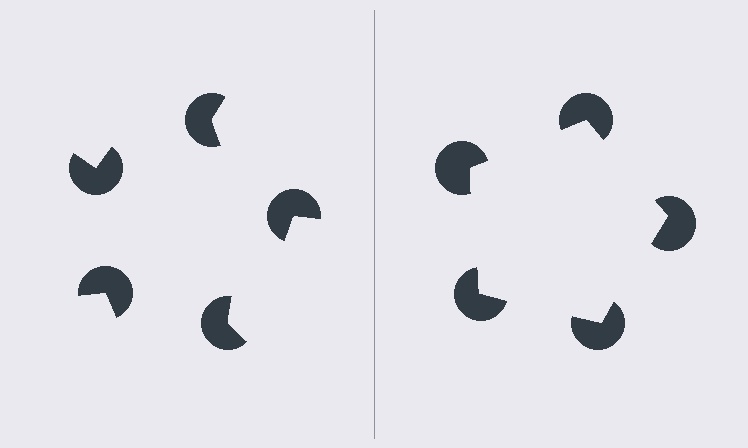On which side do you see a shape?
An illusory pentagon appears on the right side. On the left side the wedge cuts are rotated, so no coherent shape forms.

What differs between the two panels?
The pac-man discs are positioned identically on both sides; only the wedge orientations differ. On the right they align to a pentagon; on the left they are misaligned.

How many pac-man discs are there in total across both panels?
10 — 5 on each side.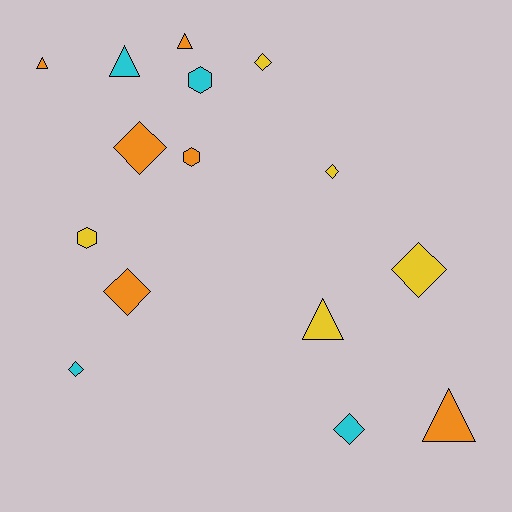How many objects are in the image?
There are 15 objects.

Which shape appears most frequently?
Diamond, with 7 objects.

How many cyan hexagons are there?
There is 1 cyan hexagon.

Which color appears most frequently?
Orange, with 6 objects.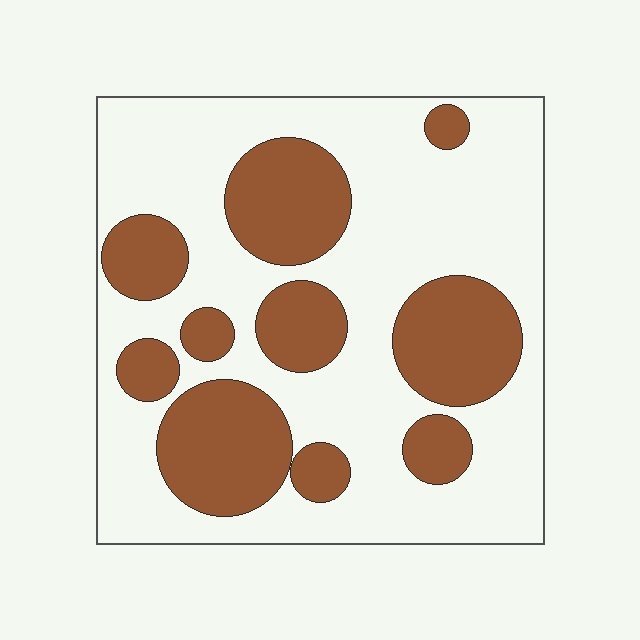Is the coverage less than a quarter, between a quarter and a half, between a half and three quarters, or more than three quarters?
Between a quarter and a half.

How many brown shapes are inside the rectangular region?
10.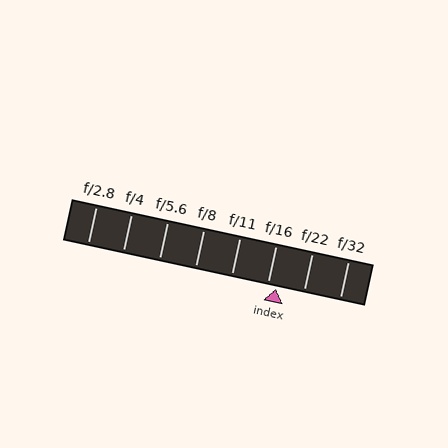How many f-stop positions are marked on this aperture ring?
There are 8 f-stop positions marked.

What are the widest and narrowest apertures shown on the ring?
The widest aperture shown is f/2.8 and the narrowest is f/32.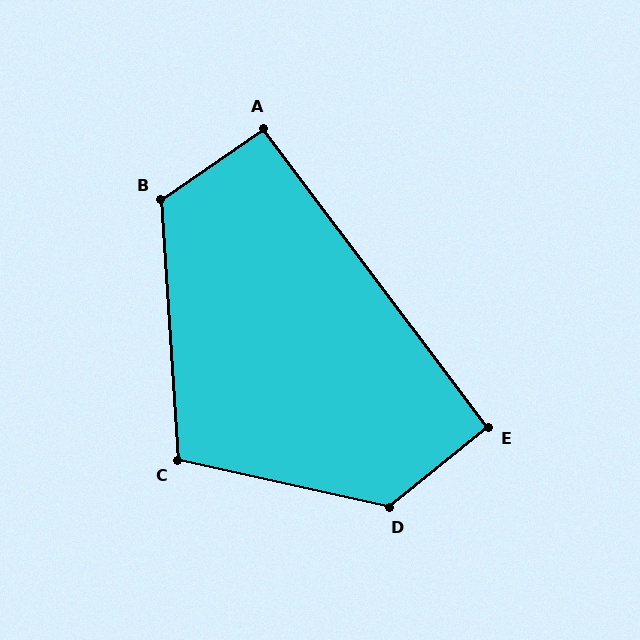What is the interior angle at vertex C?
Approximately 106 degrees (obtuse).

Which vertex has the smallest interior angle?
E, at approximately 92 degrees.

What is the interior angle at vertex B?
Approximately 121 degrees (obtuse).